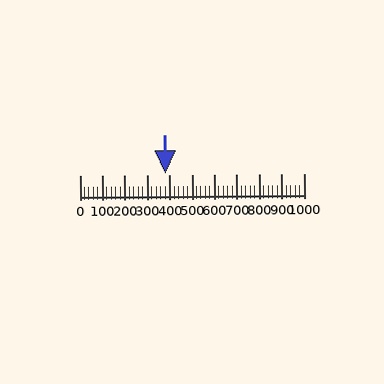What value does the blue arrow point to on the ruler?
The blue arrow points to approximately 383.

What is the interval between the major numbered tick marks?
The major tick marks are spaced 100 units apart.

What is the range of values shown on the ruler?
The ruler shows values from 0 to 1000.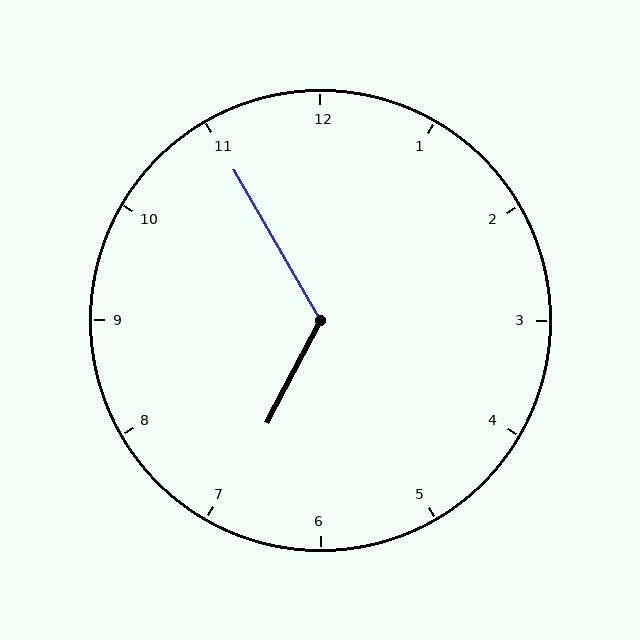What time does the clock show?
6:55.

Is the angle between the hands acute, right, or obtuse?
It is obtuse.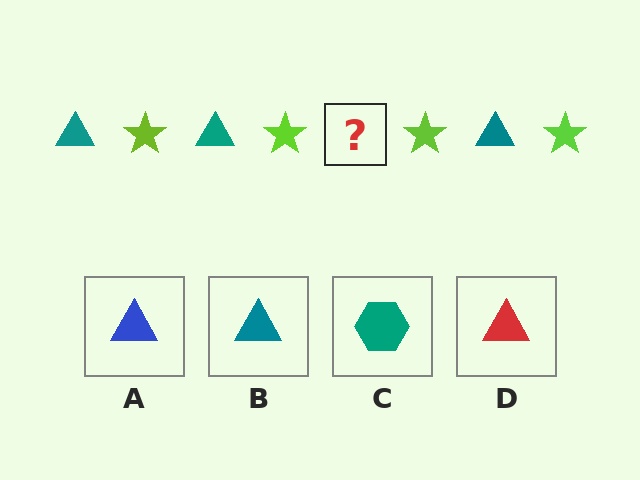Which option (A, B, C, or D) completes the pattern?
B.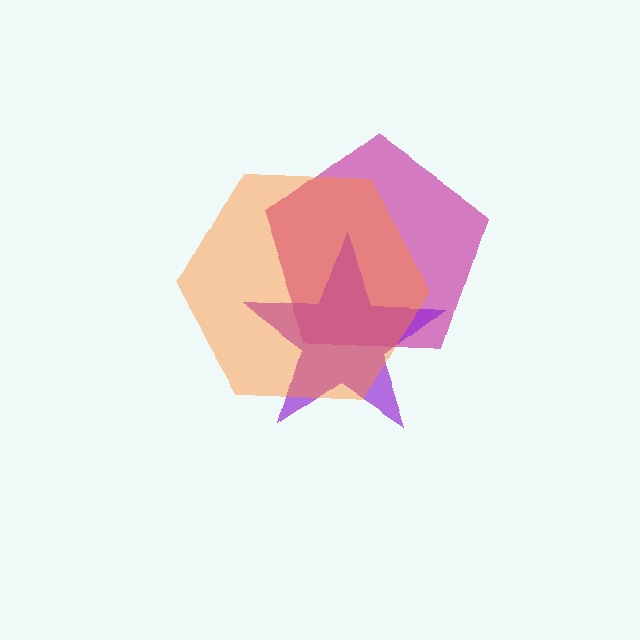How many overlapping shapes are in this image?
There are 3 overlapping shapes in the image.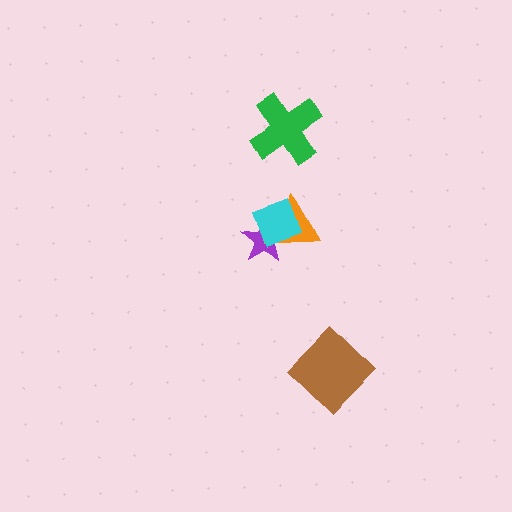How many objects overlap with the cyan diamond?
2 objects overlap with the cyan diamond.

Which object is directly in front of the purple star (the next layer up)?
The orange triangle is directly in front of the purple star.